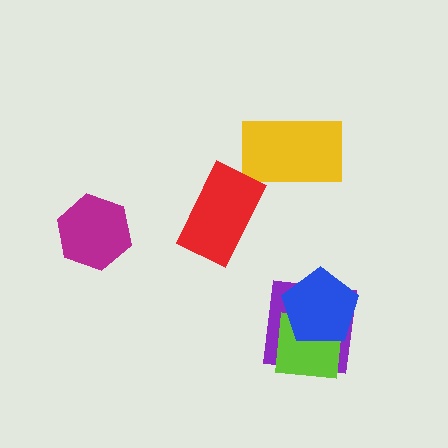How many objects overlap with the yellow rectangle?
0 objects overlap with the yellow rectangle.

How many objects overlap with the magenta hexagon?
0 objects overlap with the magenta hexagon.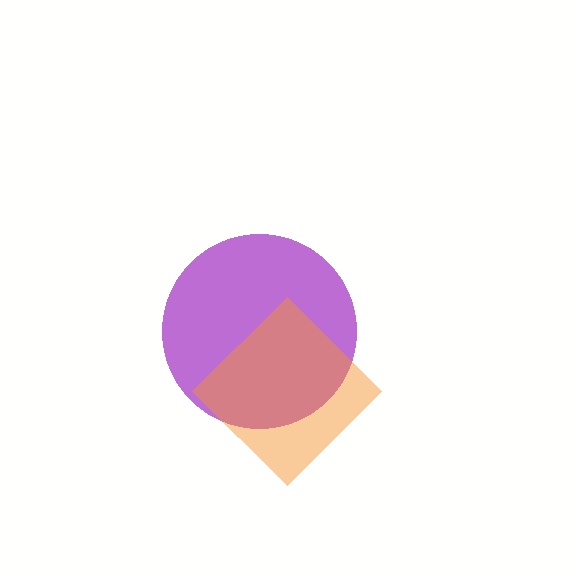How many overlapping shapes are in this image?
There are 2 overlapping shapes in the image.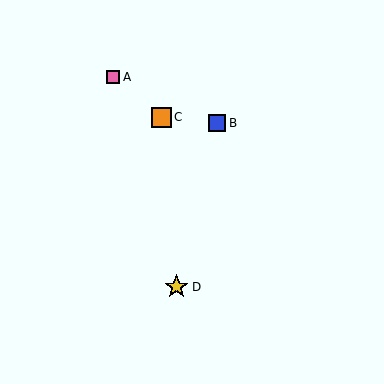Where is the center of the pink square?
The center of the pink square is at (113, 77).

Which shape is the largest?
The yellow star (labeled D) is the largest.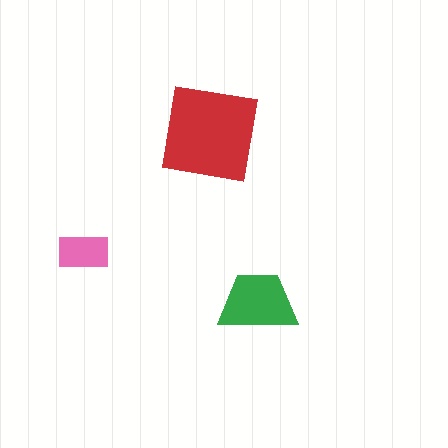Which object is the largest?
The red square.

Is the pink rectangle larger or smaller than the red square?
Smaller.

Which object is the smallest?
The pink rectangle.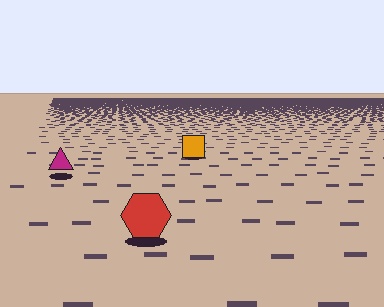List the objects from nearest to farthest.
From nearest to farthest: the red hexagon, the magenta triangle, the orange square.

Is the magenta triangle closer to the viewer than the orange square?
Yes. The magenta triangle is closer — you can tell from the texture gradient: the ground texture is coarser near it.